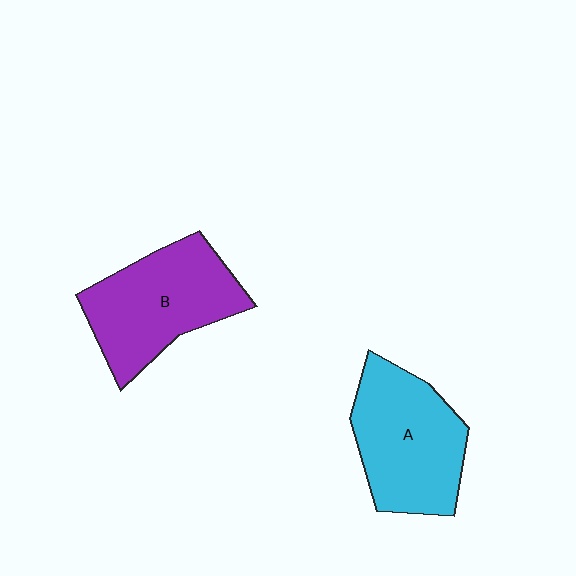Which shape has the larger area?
Shape B (purple).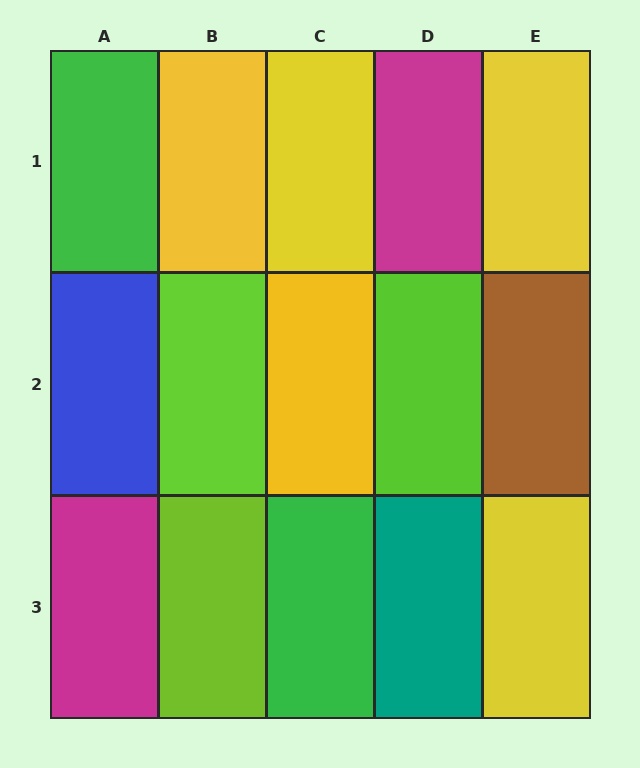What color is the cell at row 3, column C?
Green.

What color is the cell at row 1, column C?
Yellow.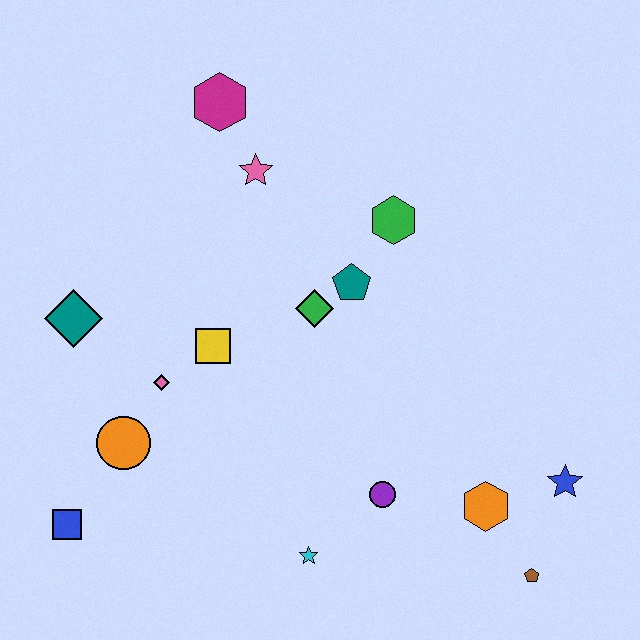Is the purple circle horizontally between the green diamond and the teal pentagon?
No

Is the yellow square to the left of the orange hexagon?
Yes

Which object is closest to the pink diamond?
The yellow square is closest to the pink diamond.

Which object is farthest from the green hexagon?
The blue square is farthest from the green hexagon.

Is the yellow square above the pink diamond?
Yes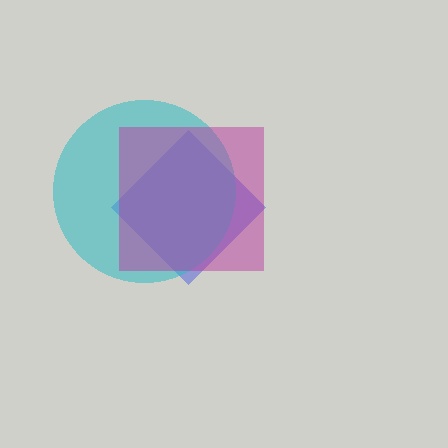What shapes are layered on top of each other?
The layered shapes are: a blue diamond, a cyan circle, a magenta square.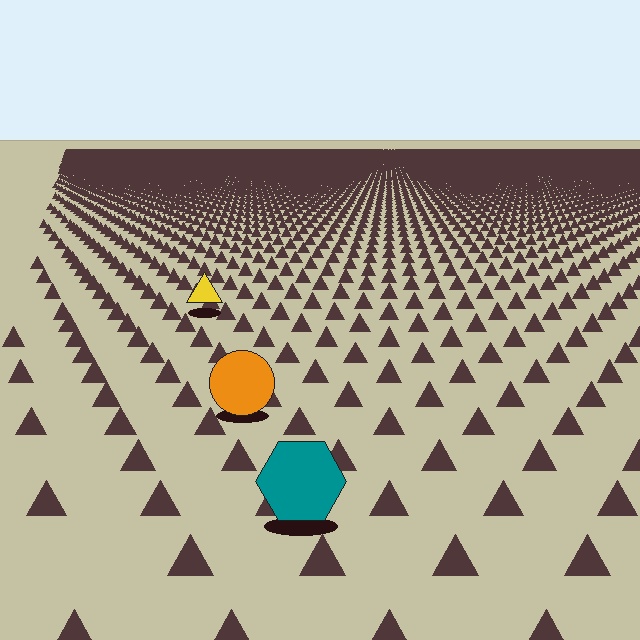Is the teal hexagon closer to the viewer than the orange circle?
Yes. The teal hexagon is closer — you can tell from the texture gradient: the ground texture is coarser near it.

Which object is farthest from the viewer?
The yellow triangle is farthest from the viewer. It appears smaller and the ground texture around it is denser.